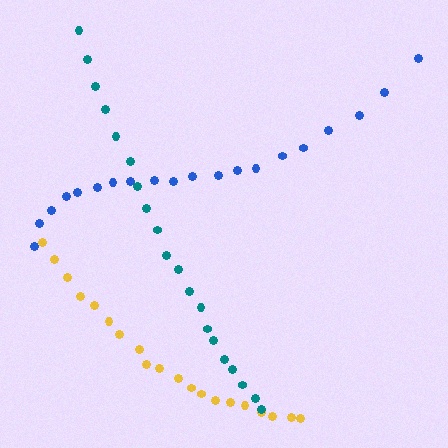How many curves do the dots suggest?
There are 3 distinct paths.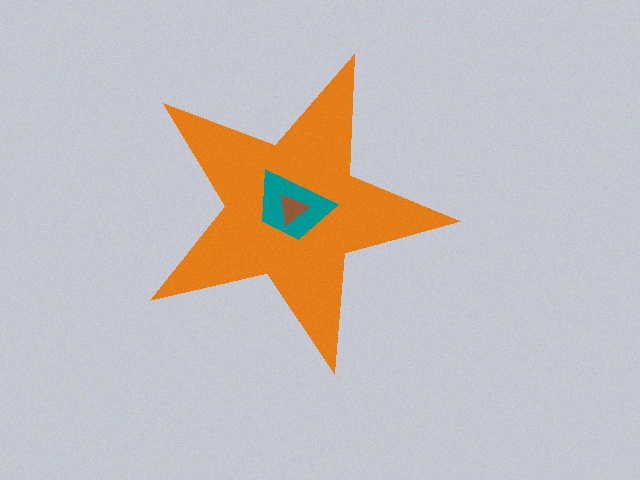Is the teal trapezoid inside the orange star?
Yes.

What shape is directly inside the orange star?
The teal trapezoid.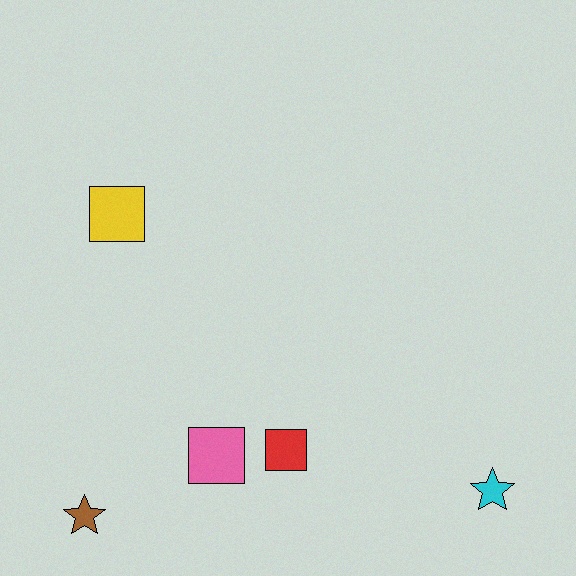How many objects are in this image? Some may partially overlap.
There are 5 objects.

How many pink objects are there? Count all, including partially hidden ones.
There is 1 pink object.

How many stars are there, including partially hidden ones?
There are 2 stars.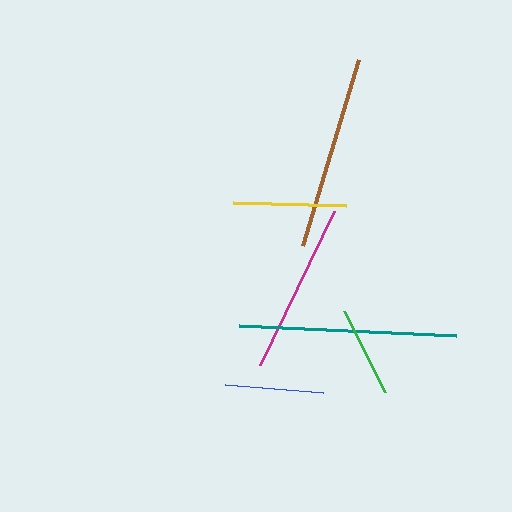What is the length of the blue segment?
The blue segment is approximately 98 pixels long.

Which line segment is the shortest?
The green line is the shortest at approximately 91 pixels.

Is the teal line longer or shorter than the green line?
The teal line is longer than the green line.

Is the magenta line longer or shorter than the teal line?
The teal line is longer than the magenta line.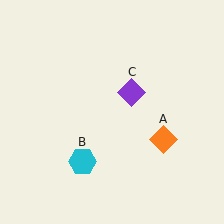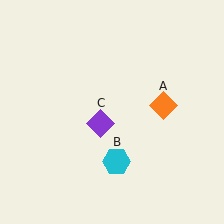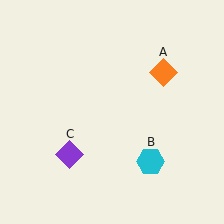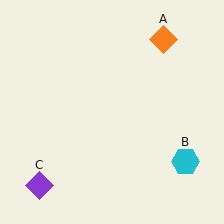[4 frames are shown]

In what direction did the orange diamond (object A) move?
The orange diamond (object A) moved up.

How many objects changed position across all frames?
3 objects changed position: orange diamond (object A), cyan hexagon (object B), purple diamond (object C).